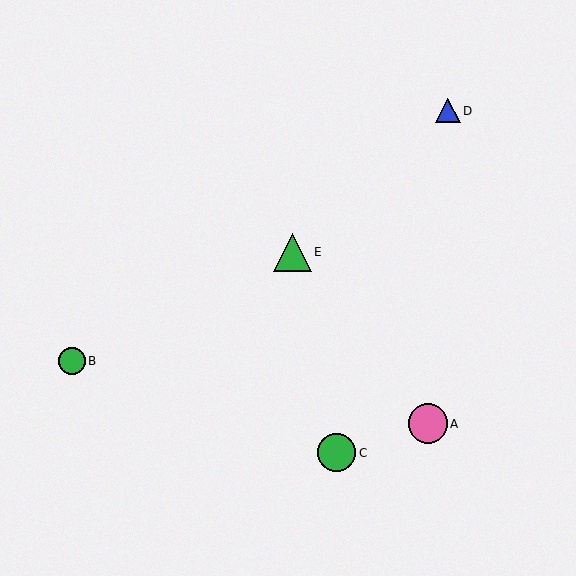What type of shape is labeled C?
Shape C is a green circle.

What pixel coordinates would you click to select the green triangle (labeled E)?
Click at (292, 252) to select the green triangle E.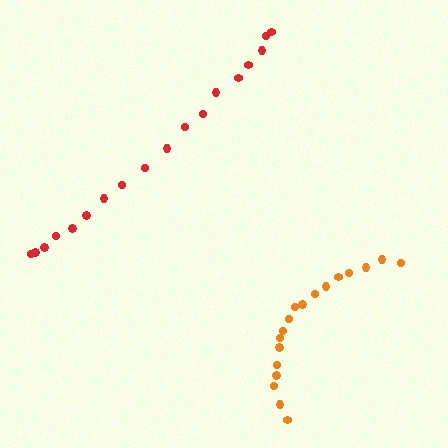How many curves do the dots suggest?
There are 2 distinct paths.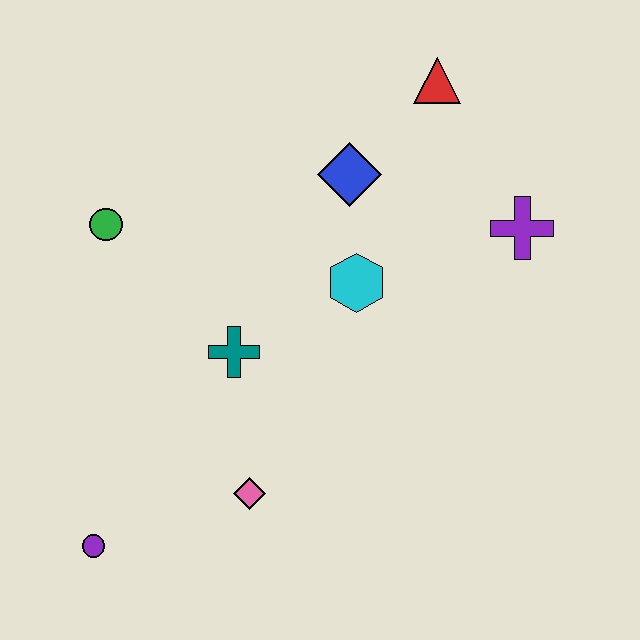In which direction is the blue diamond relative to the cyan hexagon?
The blue diamond is above the cyan hexagon.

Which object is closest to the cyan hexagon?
The blue diamond is closest to the cyan hexagon.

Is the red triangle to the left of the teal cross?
No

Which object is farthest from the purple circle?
The red triangle is farthest from the purple circle.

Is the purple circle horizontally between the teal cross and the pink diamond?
No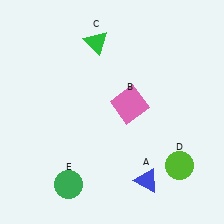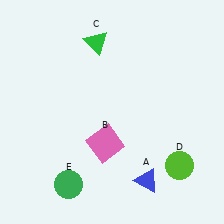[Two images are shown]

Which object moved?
The pink square (B) moved down.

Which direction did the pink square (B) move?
The pink square (B) moved down.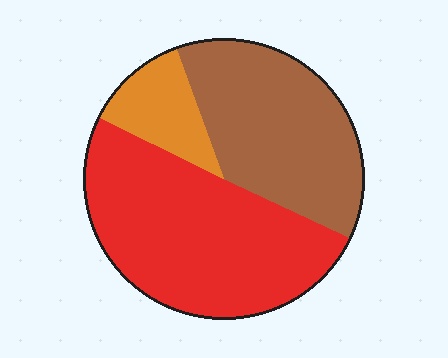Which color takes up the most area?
Red, at roughly 50%.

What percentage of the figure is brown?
Brown takes up between a quarter and a half of the figure.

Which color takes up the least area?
Orange, at roughly 10%.